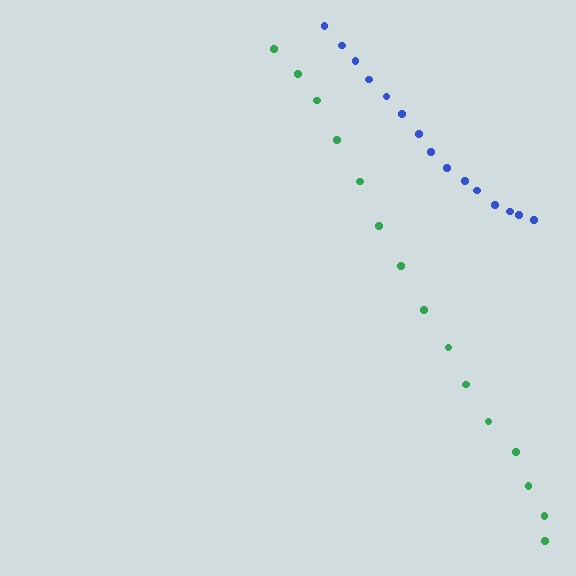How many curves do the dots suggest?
There are 2 distinct paths.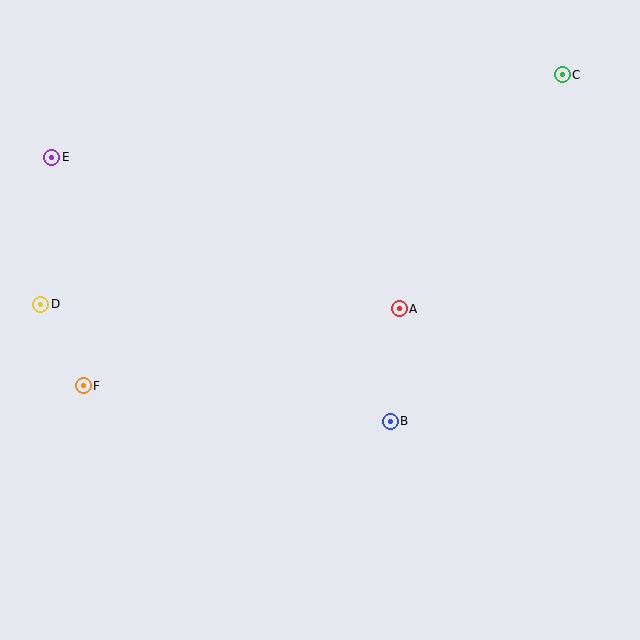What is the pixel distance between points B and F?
The distance between B and F is 309 pixels.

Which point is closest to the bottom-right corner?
Point B is closest to the bottom-right corner.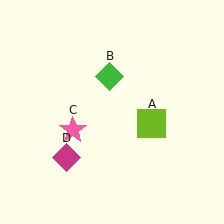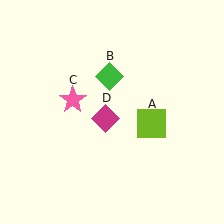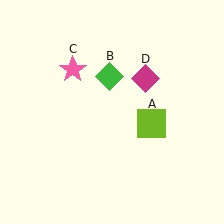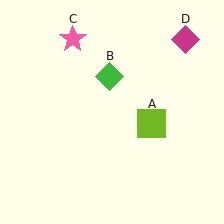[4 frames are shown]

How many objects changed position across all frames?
2 objects changed position: pink star (object C), magenta diamond (object D).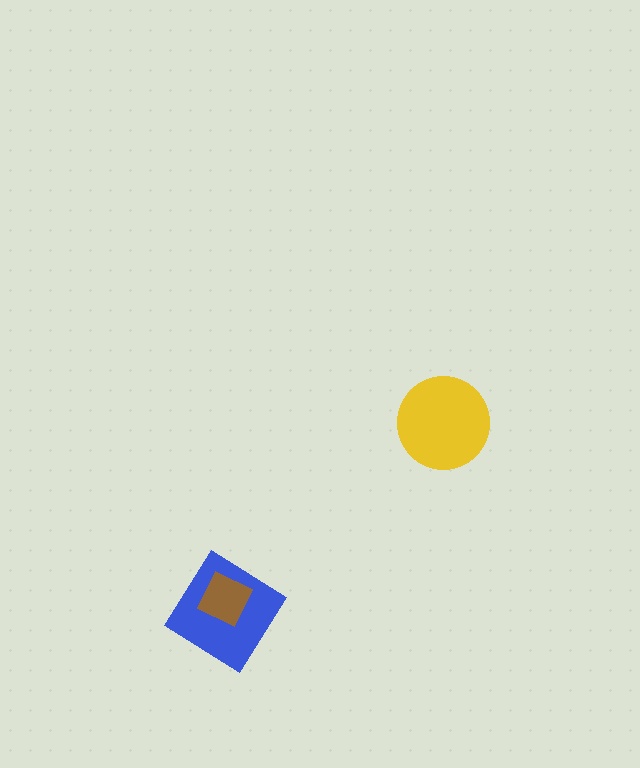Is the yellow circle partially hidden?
No, no other shape covers it.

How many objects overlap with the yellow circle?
0 objects overlap with the yellow circle.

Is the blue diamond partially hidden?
Yes, it is partially covered by another shape.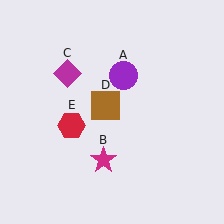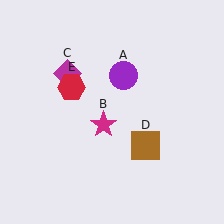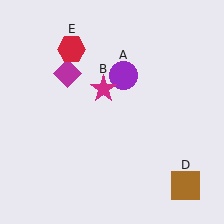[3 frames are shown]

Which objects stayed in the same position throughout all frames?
Purple circle (object A) and magenta diamond (object C) remained stationary.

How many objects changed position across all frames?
3 objects changed position: magenta star (object B), brown square (object D), red hexagon (object E).